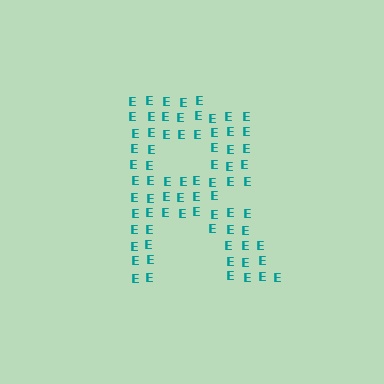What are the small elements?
The small elements are letter E's.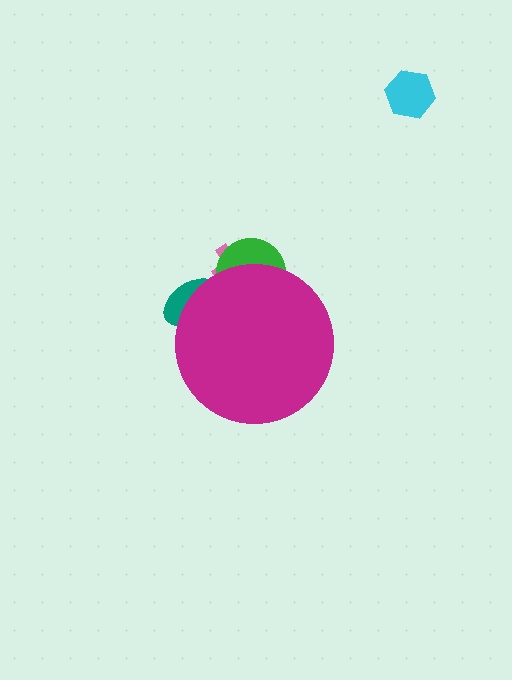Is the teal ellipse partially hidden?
Yes, the teal ellipse is partially hidden behind the magenta circle.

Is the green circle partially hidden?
Yes, the green circle is partially hidden behind the magenta circle.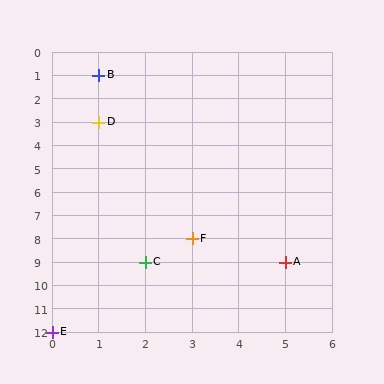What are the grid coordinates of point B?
Point B is at grid coordinates (1, 1).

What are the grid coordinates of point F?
Point F is at grid coordinates (3, 8).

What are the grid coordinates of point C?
Point C is at grid coordinates (2, 9).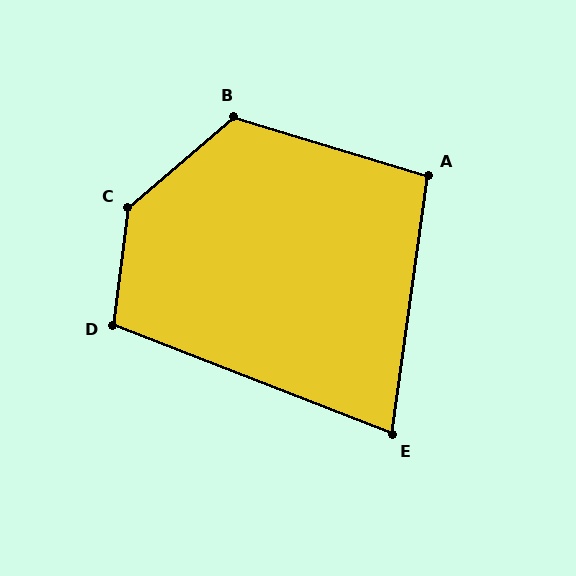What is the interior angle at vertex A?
Approximately 99 degrees (obtuse).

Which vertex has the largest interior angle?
C, at approximately 138 degrees.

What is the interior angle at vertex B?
Approximately 123 degrees (obtuse).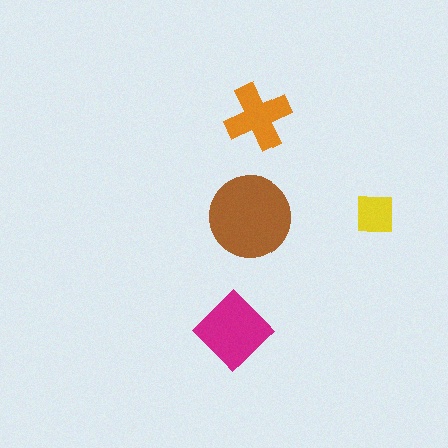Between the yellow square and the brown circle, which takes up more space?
The brown circle.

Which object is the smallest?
The yellow square.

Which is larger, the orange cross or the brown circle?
The brown circle.